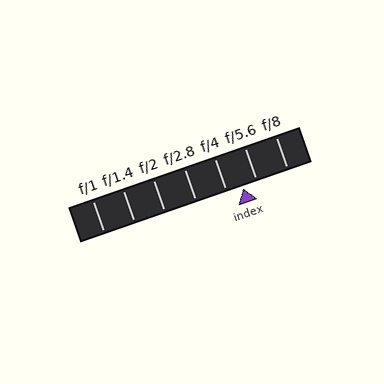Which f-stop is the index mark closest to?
The index mark is closest to f/5.6.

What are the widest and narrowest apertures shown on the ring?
The widest aperture shown is f/1 and the narrowest is f/8.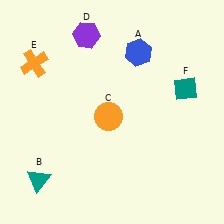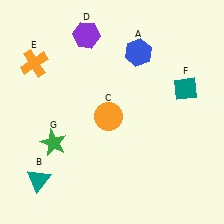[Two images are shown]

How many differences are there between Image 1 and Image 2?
There is 1 difference between the two images.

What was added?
A green star (G) was added in Image 2.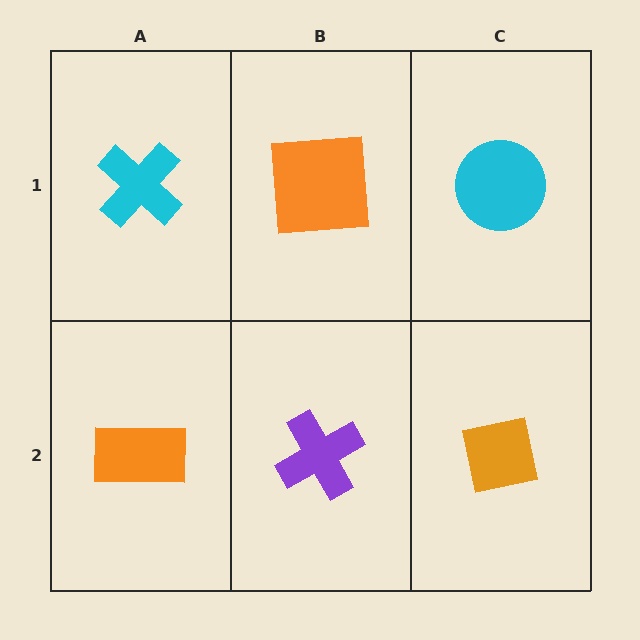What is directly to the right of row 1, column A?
An orange square.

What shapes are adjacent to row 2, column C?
A cyan circle (row 1, column C), a purple cross (row 2, column B).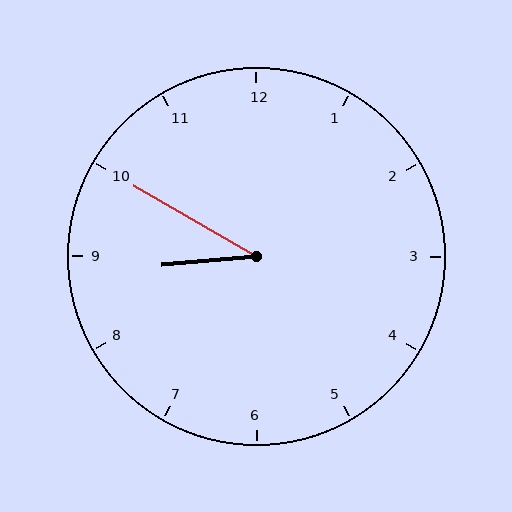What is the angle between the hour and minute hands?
Approximately 35 degrees.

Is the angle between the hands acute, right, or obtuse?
It is acute.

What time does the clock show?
8:50.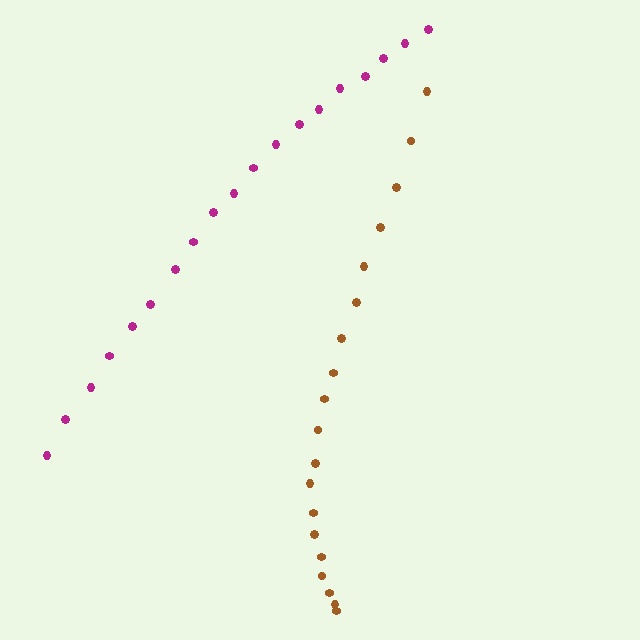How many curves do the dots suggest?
There are 2 distinct paths.